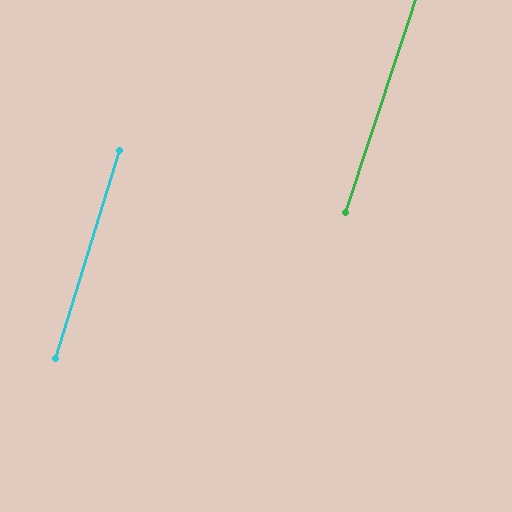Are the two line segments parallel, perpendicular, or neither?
Parallel — their directions differ by only 1.2°.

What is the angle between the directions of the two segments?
Approximately 1 degree.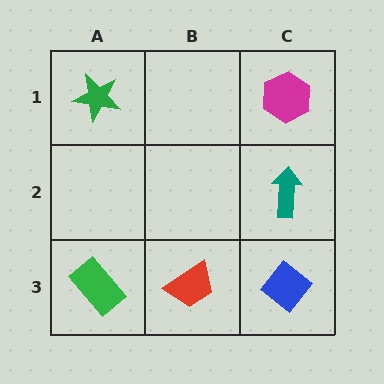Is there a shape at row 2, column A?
No, that cell is empty.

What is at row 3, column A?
A green rectangle.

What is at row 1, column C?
A magenta hexagon.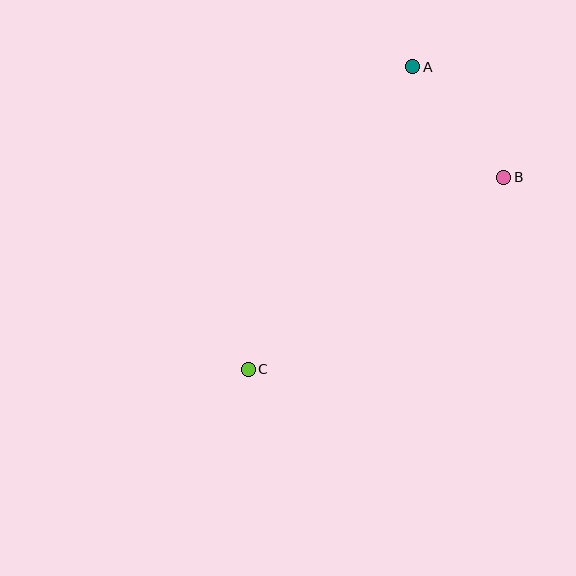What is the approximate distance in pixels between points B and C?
The distance between B and C is approximately 319 pixels.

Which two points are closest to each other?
Points A and B are closest to each other.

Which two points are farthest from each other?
Points A and C are farthest from each other.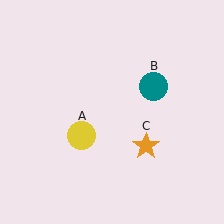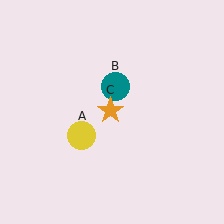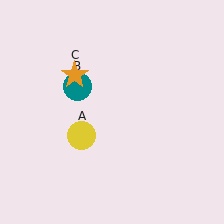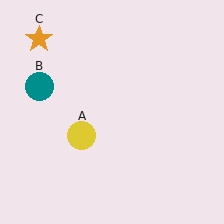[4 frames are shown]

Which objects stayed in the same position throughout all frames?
Yellow circle (object A) remained stationary.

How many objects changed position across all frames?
2 objects changed position: teal circle (object B), orange star (object C).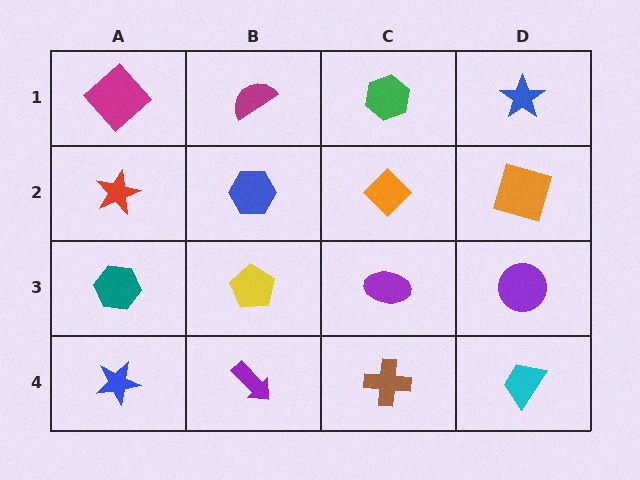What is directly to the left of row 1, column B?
A magenta diamond.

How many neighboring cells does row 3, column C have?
4.